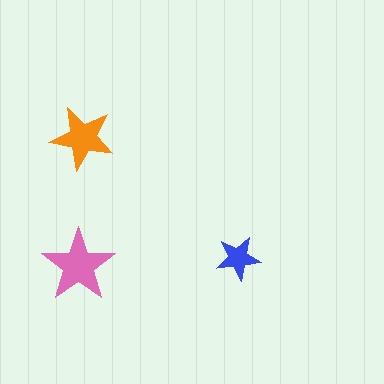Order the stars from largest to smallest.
the pink one, the orange one, the blue one.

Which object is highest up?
The orange star is topmost.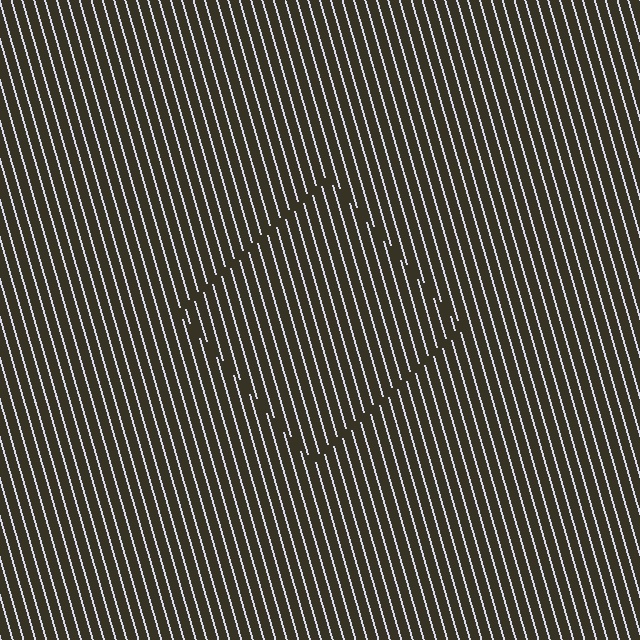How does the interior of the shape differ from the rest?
The interior of the shape contains the same grating, shifted by half a period — the contour is defined by the phase discontinuity where line-ends from the inner and outer gratings abut.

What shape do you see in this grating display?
An illusory square. The interior of the shape contains the same grating, shifted by half a period — the contour is defined by the phase discontinuity where line-ends from the inner and outer gratings abut.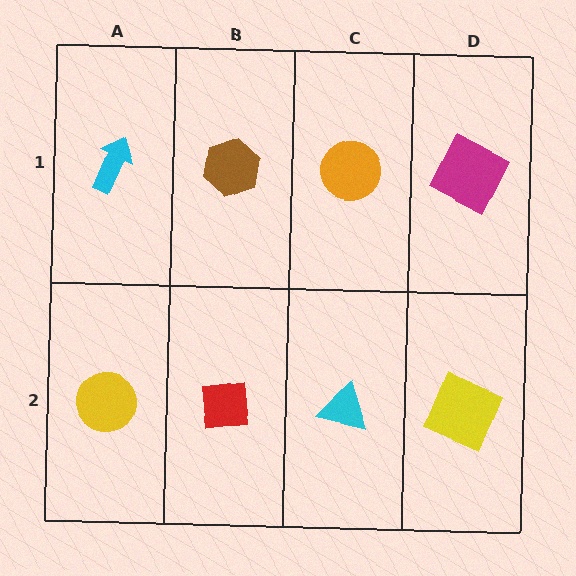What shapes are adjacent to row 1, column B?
A red square (row 2, column B), a cyan arrow (row 1, column A), an orange circle (row 1, column C).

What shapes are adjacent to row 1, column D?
A yellow square (row 2, column D), an orange circle (row 1, column C).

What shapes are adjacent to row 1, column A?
A yellow circle (row 2, column A), a brown hexagon (row 1, column B).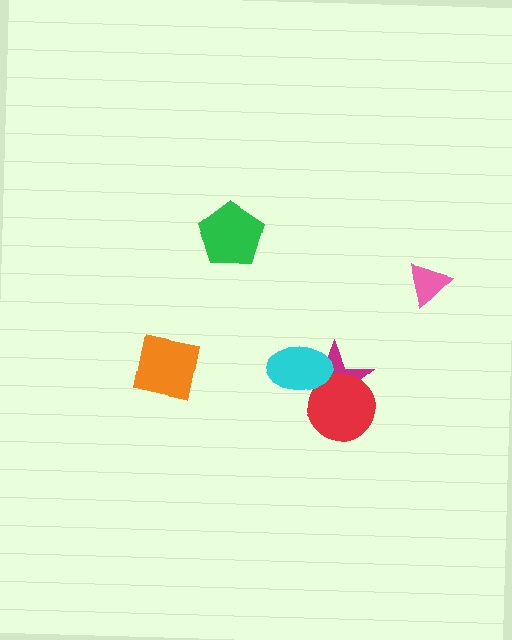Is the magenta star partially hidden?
Yes, it is partially covered by another shape.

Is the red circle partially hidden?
Yes, it is partially covered by another shape.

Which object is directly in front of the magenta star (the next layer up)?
The red circle is directly in front of the magenta star.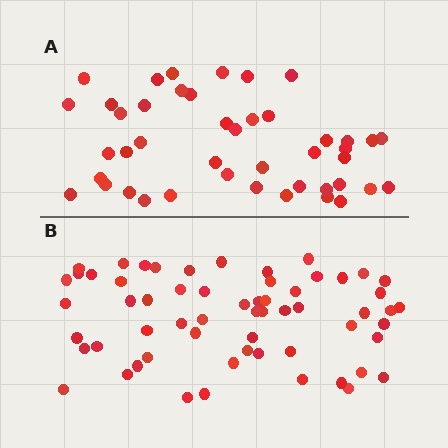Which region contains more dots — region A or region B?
Region B (the bottom region) has more dots.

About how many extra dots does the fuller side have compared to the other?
Region B has approximately 15 more dots than region A.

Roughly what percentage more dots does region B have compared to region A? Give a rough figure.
About 35% more.